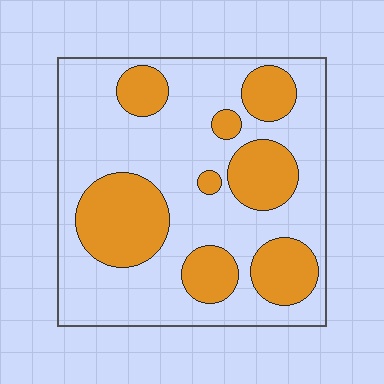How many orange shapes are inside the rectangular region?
8.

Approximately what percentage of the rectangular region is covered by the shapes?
Approximately 30%.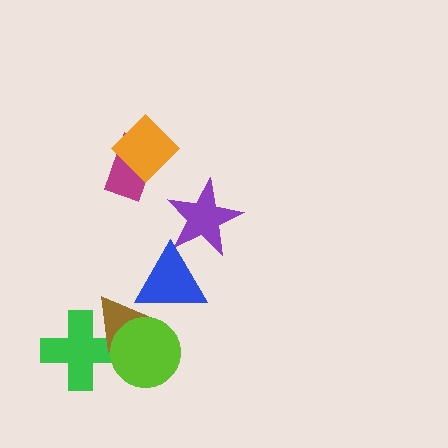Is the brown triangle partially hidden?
Yes, it is partially covered by another shape.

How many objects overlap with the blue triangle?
2 objects overlap with the blue triangle.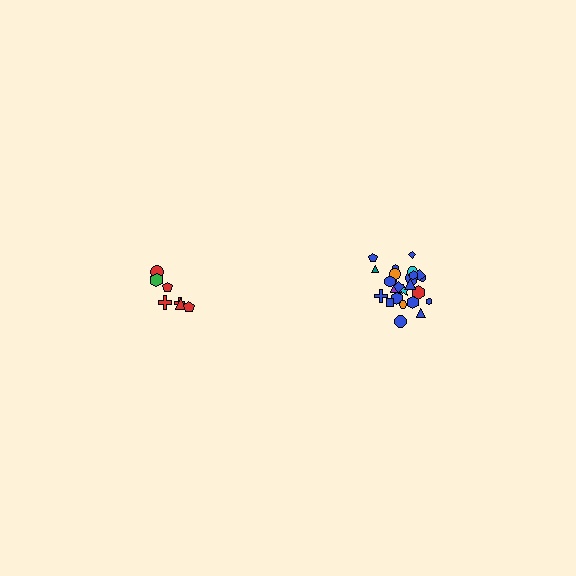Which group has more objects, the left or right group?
The right group.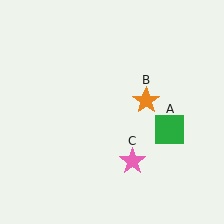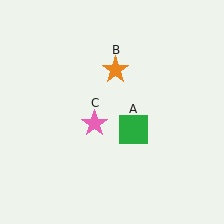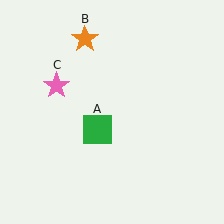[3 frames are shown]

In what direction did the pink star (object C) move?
The pink star (object C) moved up and to the left.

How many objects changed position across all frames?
3 objects changed position: green square (object A), orange star (object B), pink star (object C).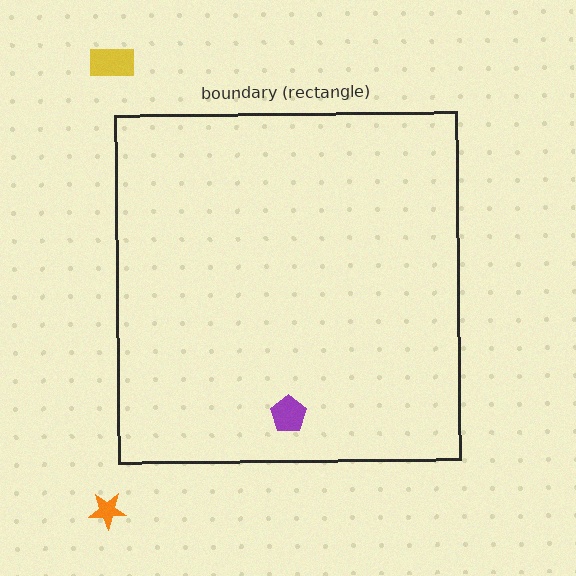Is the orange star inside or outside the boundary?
Outside.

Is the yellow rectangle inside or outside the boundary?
Outside.